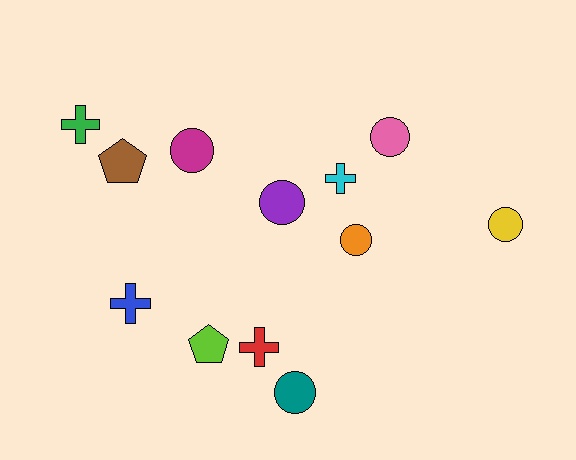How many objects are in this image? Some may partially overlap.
There are 12 objects.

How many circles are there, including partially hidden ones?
There are 6 circles.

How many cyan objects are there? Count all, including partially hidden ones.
There is 1 cyan object.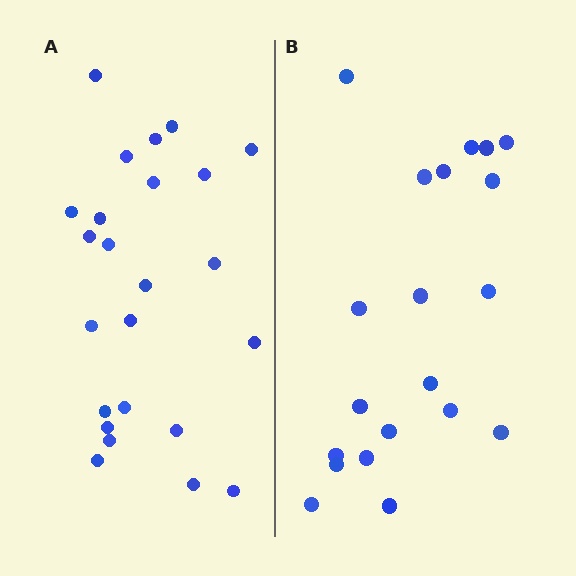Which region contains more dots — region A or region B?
Region A (the left region) has more dots.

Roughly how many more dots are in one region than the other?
Region A has about 4 more dots than region B.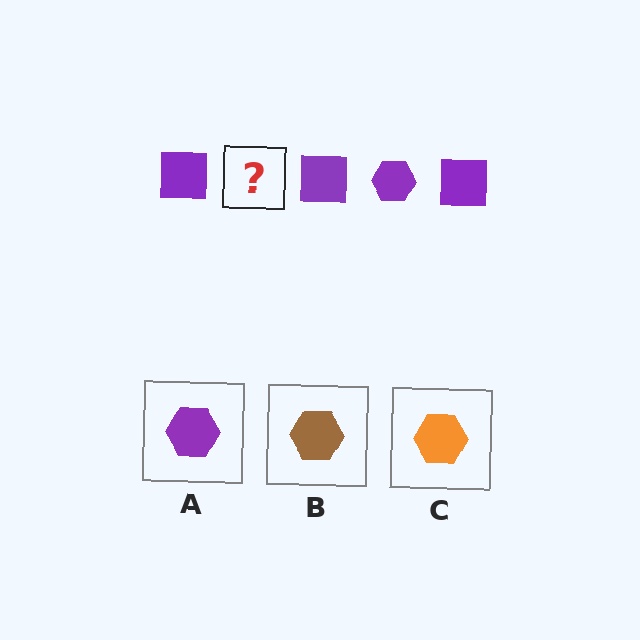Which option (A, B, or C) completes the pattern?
A.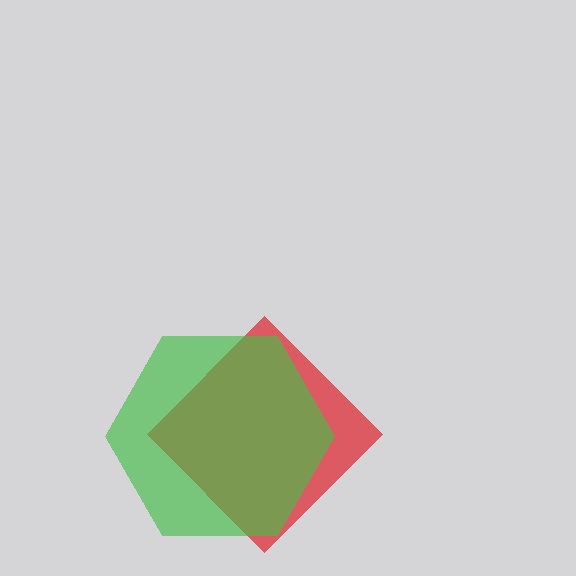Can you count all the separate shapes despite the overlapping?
Yes, there are 2 separate shapes.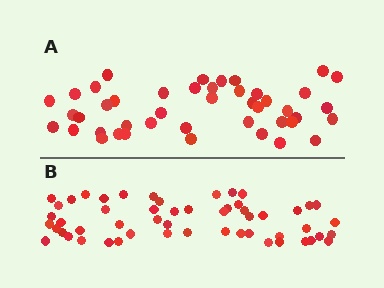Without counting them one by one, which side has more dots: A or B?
Region B (the bottom region) has more dots.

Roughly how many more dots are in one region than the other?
Region B has roughly 10 or so more dots than region A.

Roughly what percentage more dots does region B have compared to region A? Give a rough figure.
About 25% more.